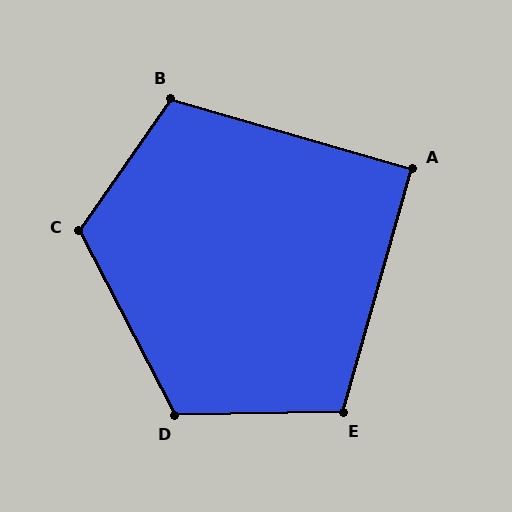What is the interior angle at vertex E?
Approximately 107 degrees (obtuse).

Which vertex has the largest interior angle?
C, at approximately 118 degrees.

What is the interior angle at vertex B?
Approximately 109 degrees (obtuse).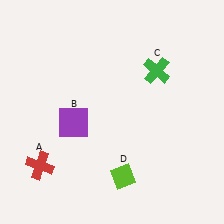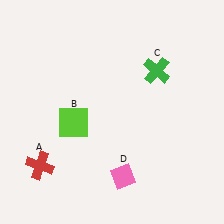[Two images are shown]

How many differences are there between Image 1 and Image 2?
There are 2 differences between the two images.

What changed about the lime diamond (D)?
In Image 1, D is lime. In Image 2, it changed to pink.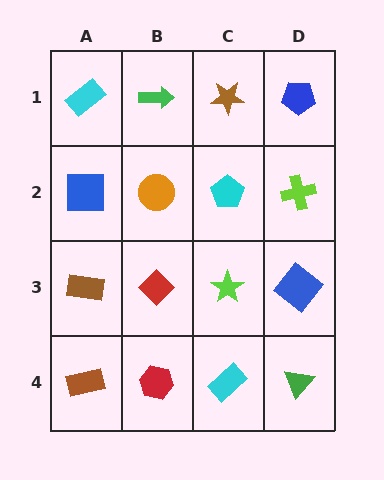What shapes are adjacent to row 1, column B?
An orange circle (row 2, column B), a cyan rectangle (row 1, column A), a brown star (row 1, column C).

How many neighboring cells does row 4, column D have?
2.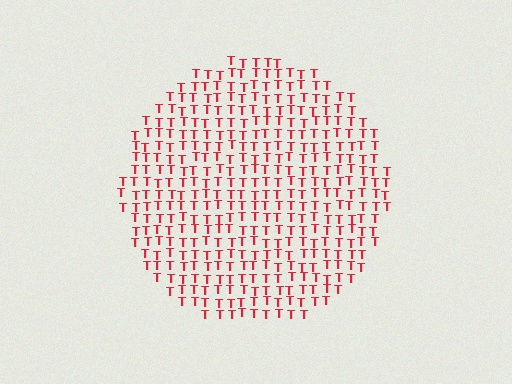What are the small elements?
The small elements are letter T's.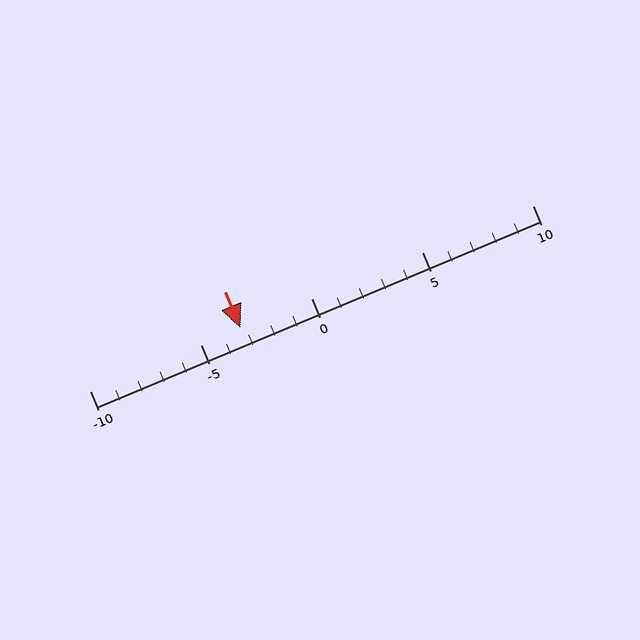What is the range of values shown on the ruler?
The ruler shows values from -10 to 10.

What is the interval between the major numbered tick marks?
The major tick marks are spaced 5 units apart.